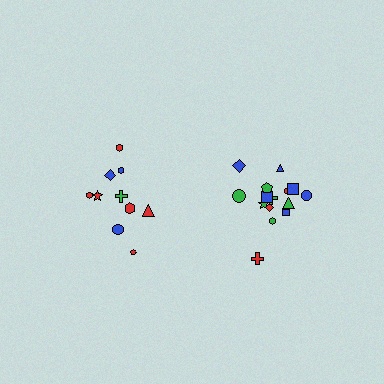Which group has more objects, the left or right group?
The right group.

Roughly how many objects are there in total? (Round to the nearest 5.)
Roughly 25 objects in total.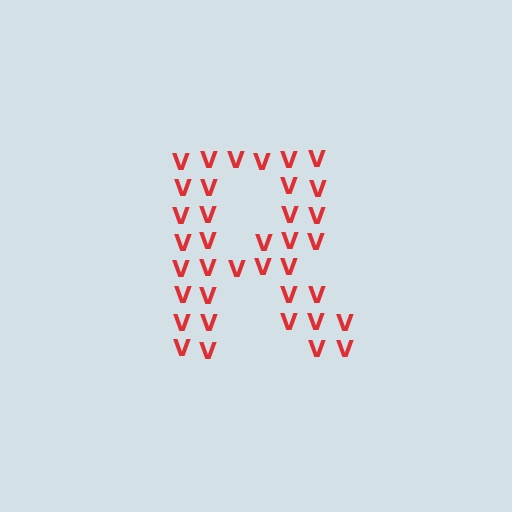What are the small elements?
The small elements are letter V's.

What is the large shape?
The large shape is the letter R.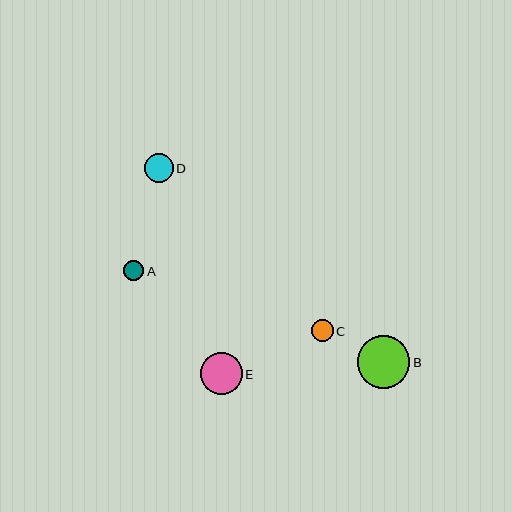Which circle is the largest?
Circle B is the largest with a size of approximately 53 pixels.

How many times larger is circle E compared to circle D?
Circle E is approximately 1.5 times the size of circle D.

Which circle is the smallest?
Circle A is the smallest with a size of approximately 20 pixels.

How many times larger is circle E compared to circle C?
Circle E is approximately 1.9 times the size of circle C.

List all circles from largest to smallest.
From largest to smallest: B, E, D, C, A.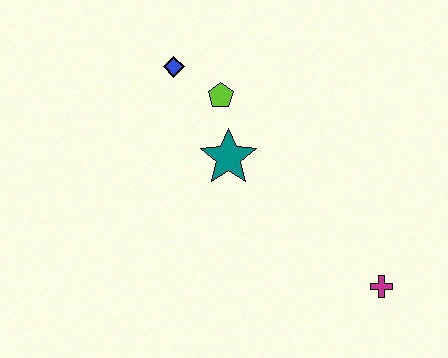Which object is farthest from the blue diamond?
The magenta cross is farthest from the blue diamond.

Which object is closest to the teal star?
The lime pentagon is closest to the teal star.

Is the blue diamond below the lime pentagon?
No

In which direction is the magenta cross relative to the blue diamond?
The magenta cross is below the blue diamond.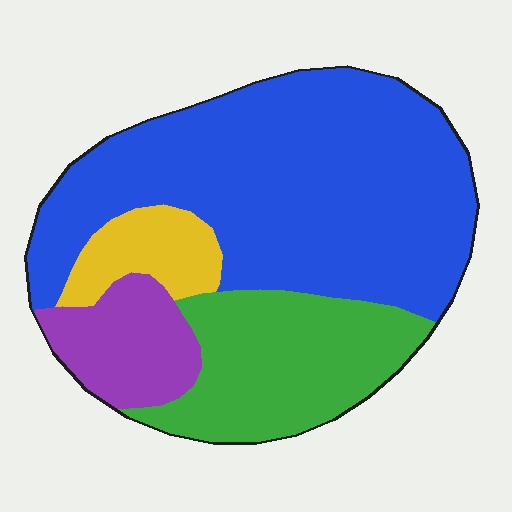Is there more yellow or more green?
Green.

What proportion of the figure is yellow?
Yellow takes up about one tenth (1/10) of the figure.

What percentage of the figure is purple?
Purple covers about 10% of the figure.